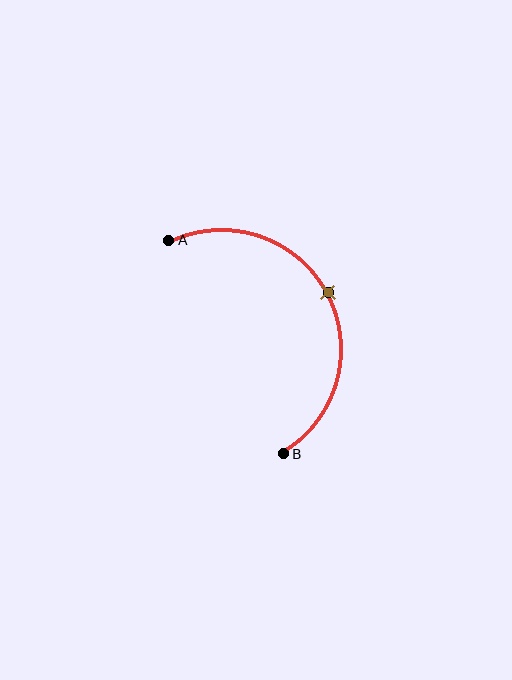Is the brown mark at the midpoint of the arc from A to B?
Yes. The brown mark lies on the arc at equal arc-length from both A and B — it is the arc midpoint.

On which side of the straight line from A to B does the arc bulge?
The arc bulges to the right of the straight line connecting A and B.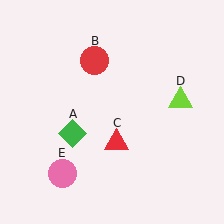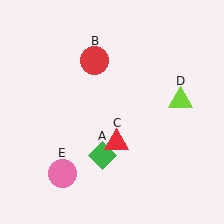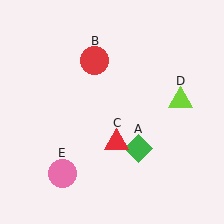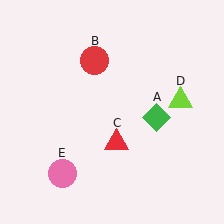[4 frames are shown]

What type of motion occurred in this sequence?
The green diamond (object A) rotated counterclockwise around the center of the scene.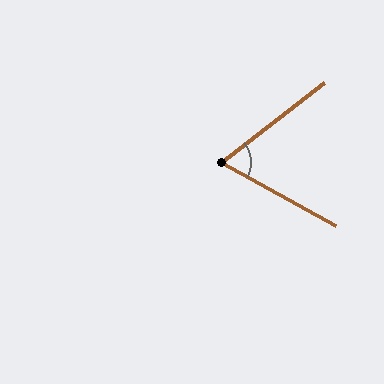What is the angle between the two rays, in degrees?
Approximately 66 degrees.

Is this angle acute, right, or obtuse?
It is acute.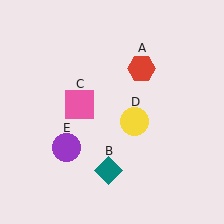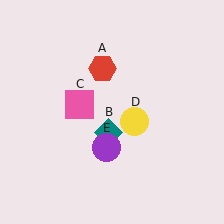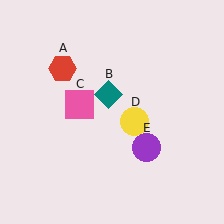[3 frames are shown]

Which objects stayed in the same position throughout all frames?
Pink square (object C) and yellow circle (object D) remained stationary.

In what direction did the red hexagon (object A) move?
The red hexagon (object A) moved left.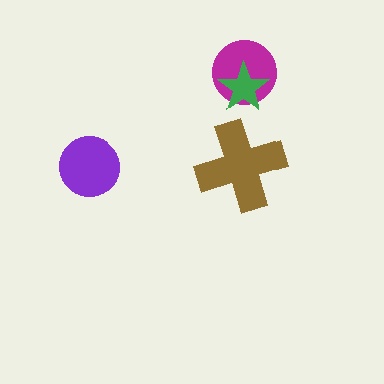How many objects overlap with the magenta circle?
1 object overlaps with the magenta circle.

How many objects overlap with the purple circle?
0 objects overlap with the purple circle.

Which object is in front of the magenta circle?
The green star is in front of the magenta circle.